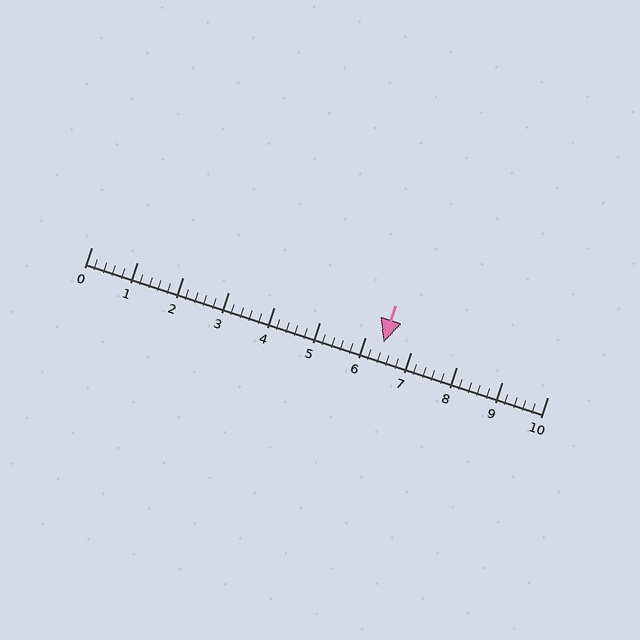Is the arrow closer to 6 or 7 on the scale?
The arrow is closer to 6.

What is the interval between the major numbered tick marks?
The major tick marks are spaced 1 units apart.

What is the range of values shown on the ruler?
The ruler shows values from 0 to 10.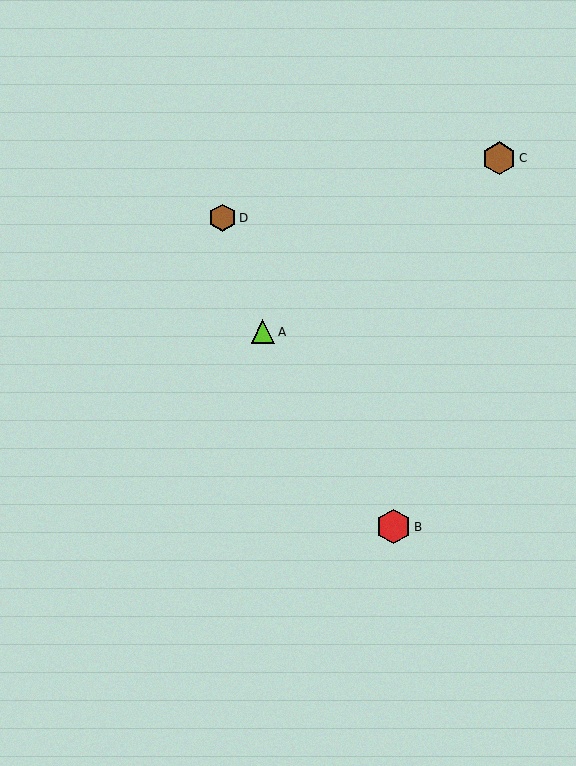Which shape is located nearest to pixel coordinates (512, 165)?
The brown hexagon (labeled C) at (499, 158) is nearest to that location.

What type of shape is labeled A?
Shape A is a lime triangle.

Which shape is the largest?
The red hexagon (labeled B) is the largest.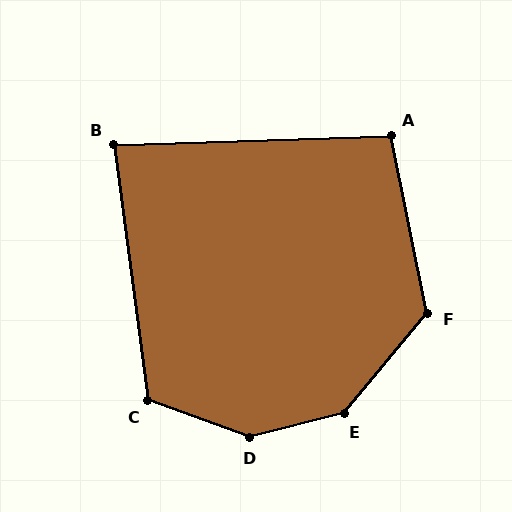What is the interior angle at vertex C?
Approximately 117 degrees (obtuse).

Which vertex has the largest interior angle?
D, at approximately 147 degrees.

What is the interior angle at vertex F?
Approximately 129 degrees (obtuse).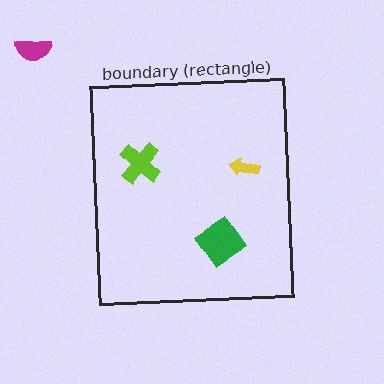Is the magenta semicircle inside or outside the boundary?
Outside.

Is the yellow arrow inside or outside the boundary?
Inside.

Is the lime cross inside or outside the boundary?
Inside.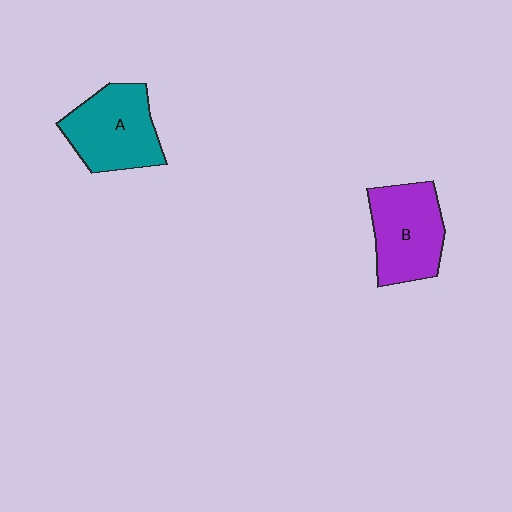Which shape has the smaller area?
Shape B (purple).